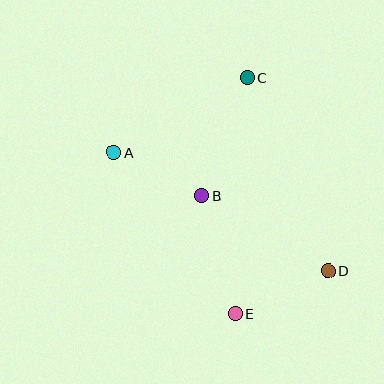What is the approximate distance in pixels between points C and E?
The distance between C and E is approximately 237 pixels.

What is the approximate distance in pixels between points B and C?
The distance between B and C is approximately 127 pixels.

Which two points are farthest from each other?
Points A and D are farthest from each other.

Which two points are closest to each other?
Points A and B are closest to each other.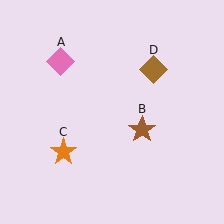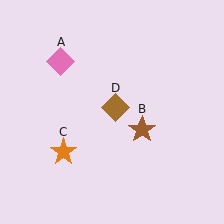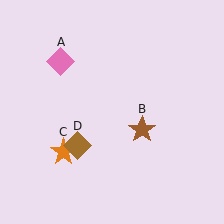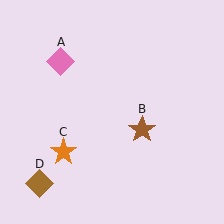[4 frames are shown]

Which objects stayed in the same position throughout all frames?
Pink diamond (object A) and brown star (object B) and orange star (object C) remained stationary.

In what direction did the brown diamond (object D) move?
The brown diamond (object D) moved down and to the left.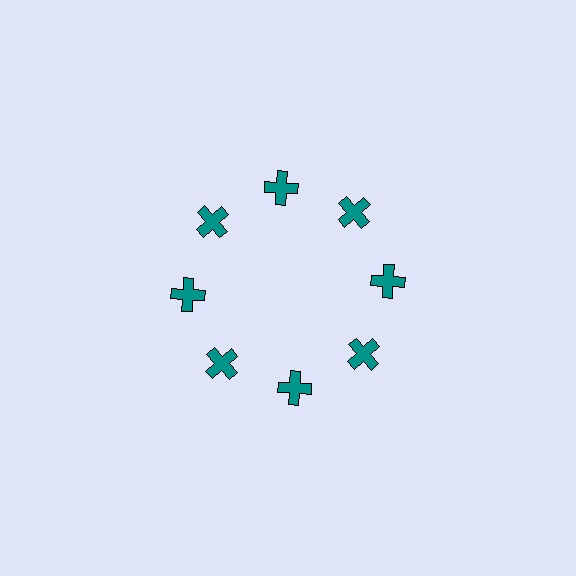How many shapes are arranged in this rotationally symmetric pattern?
There are 8 shapes, arranged in 8 groups of 1.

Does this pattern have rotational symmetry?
Yes, this pattern has 8-fold rotational symmetry. It looks the same after rotating 45 degrees around the center.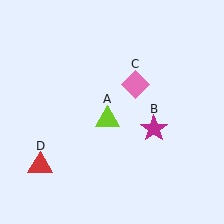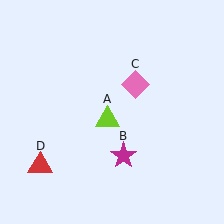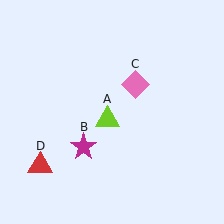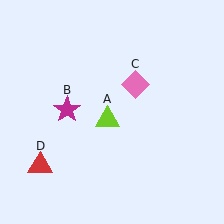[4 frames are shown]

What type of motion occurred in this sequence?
The magenta star (object B) rotated clockwise around the center of the scene.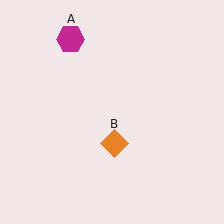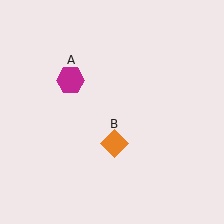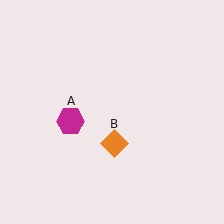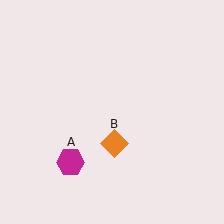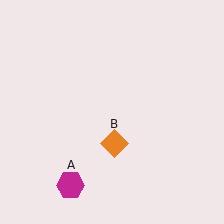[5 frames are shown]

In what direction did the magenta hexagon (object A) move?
The magenta hexagon (object A) moved down.